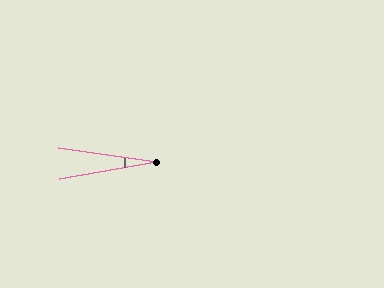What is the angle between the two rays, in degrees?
Approximately 18 degrees.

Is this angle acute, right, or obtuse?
It is acute.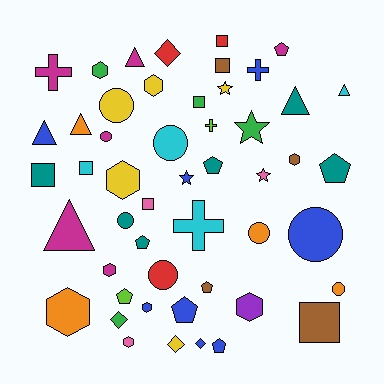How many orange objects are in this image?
There are 4 orange objects.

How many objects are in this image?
There are 50 objects.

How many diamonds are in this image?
There are 4 diamonds.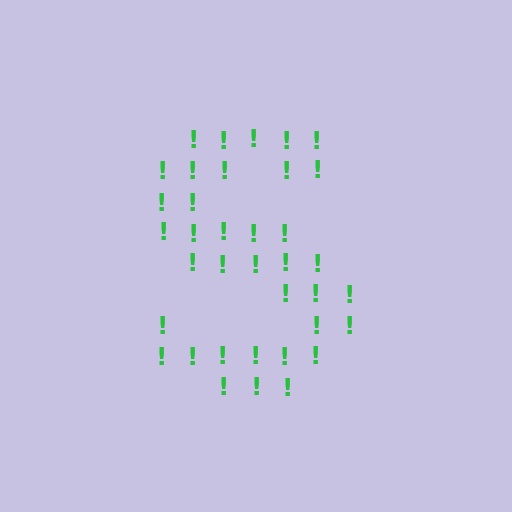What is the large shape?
The large shape is the letter S.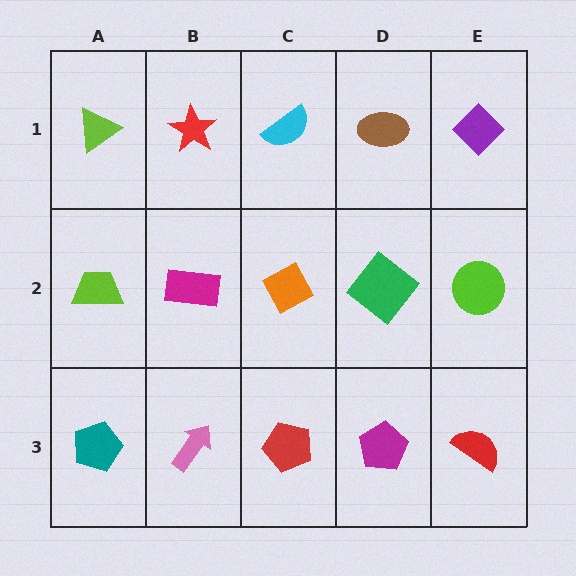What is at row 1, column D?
A brown ellipse.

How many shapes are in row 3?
5 shapes.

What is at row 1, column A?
A lime triangle.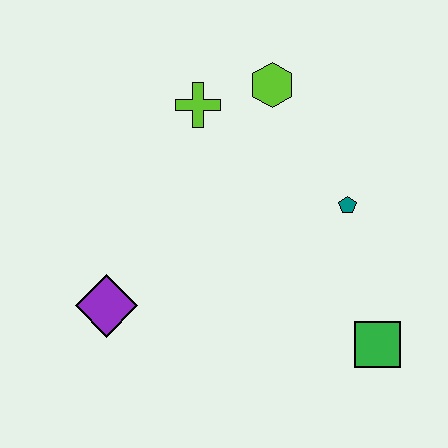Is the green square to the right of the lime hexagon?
Yes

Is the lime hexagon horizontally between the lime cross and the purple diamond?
No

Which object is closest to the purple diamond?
The lime cross is closest to the purple diamond.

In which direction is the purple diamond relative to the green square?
The purple diamond is to the left of the green square.